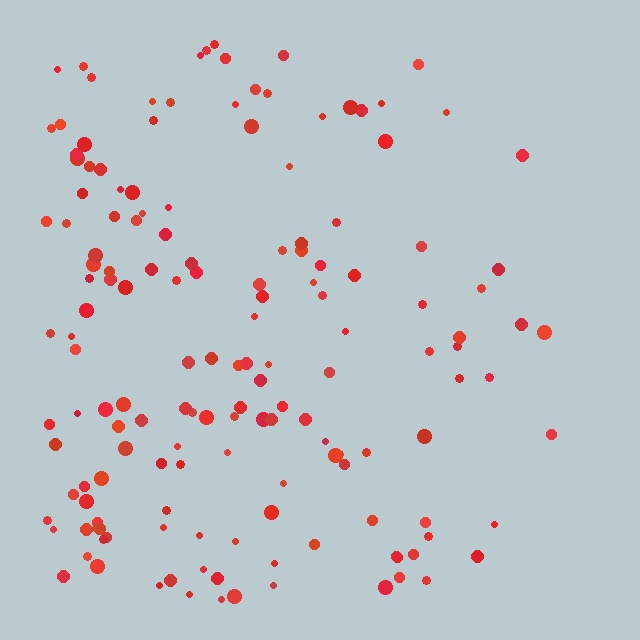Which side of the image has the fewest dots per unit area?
The right.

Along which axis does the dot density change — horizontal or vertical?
Horizontal.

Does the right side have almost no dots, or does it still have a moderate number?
Still a moderate number, just noticeably fewer than the left.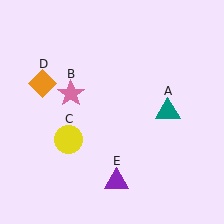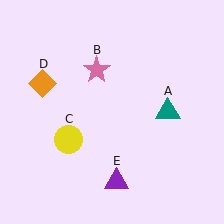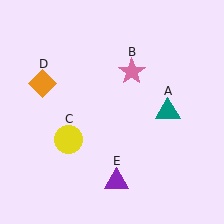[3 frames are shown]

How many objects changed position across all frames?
1 object changed position: pink star (object B).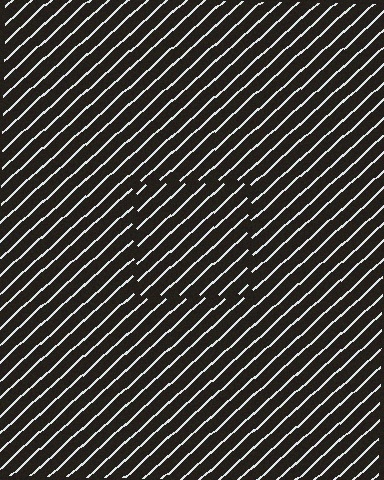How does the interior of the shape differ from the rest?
The interior of the shape contains the same grating, shifted by half a period — the contour is defined by the phase discontinuity where line-ends from the inner and outer gratings abut.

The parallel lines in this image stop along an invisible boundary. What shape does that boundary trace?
An illusory square. The interior of the shape contains the same grating, shifted by half a period — the contour is defined by the phase discontinuity where line-ends from the inner and outer gratings abut.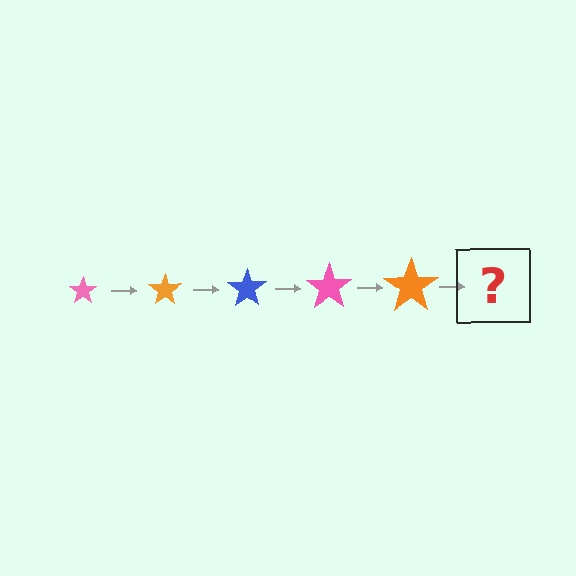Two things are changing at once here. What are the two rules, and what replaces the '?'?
The two rules are that the star grows larger each step and the color cycles through pink, orange, and blue. The '?' should be a blue star, larger than the previous one.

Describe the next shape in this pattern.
It should be a blue star, larger than the previous one.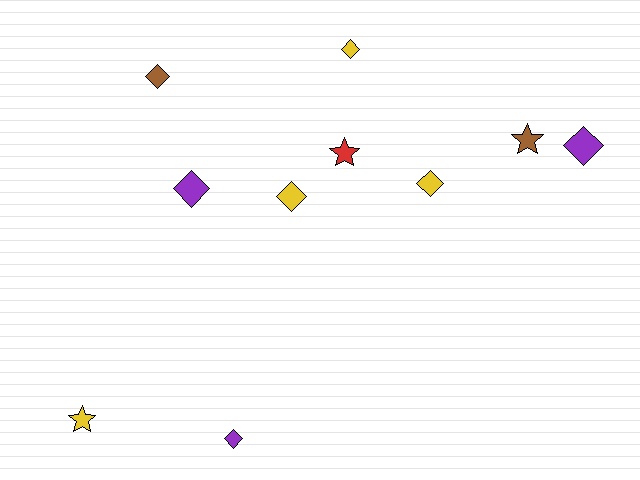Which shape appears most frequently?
Diamond, with 7 objects.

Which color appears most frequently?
Yellow, with 4 objects.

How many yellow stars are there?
There is 1 yellow star.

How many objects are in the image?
There are 10 objects.